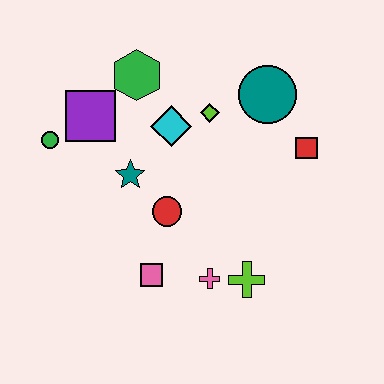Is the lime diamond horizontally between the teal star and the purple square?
No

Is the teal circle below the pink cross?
No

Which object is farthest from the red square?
The green circle is farthest from the red square.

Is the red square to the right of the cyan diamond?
Yes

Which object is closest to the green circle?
The purple square is closest to the green circle.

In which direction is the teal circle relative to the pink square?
The teal circle is above the pink square.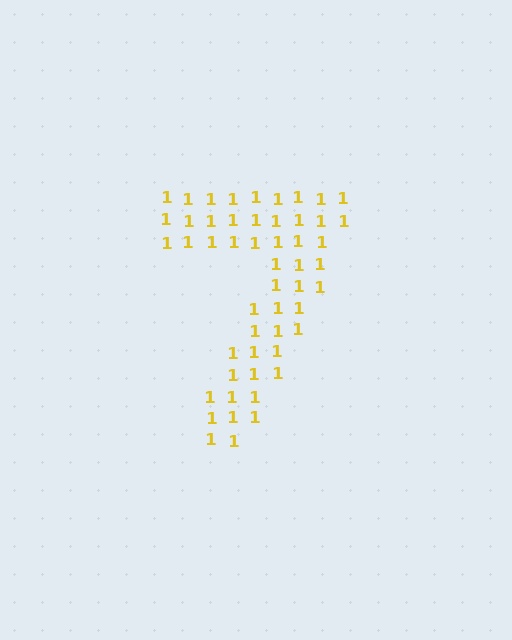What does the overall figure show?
The overall figure shows the digit 7.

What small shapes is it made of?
It is made of small digit 1's.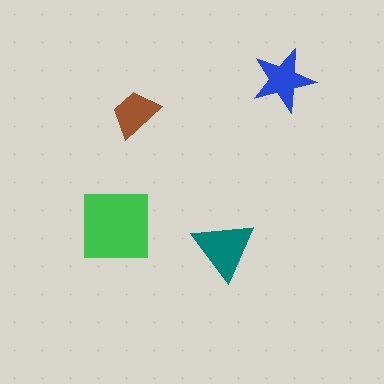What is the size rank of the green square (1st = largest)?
1st.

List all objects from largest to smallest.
The green square, the teal triangle, the blue star, the brown trapezoid.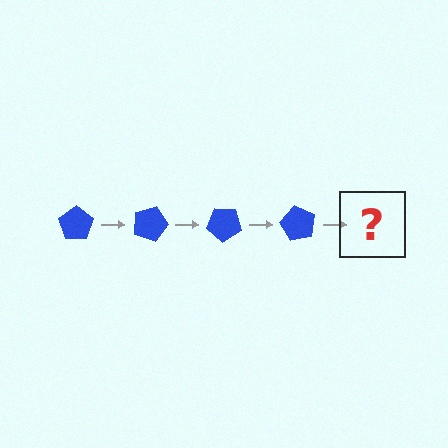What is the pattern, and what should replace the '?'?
The pattern is that the pentagon rotates 20 degrees each step. The '?' should be a blue pentagon rotated 80 degrees.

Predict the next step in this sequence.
The next step is a blue pentagon rotated 80 degrees.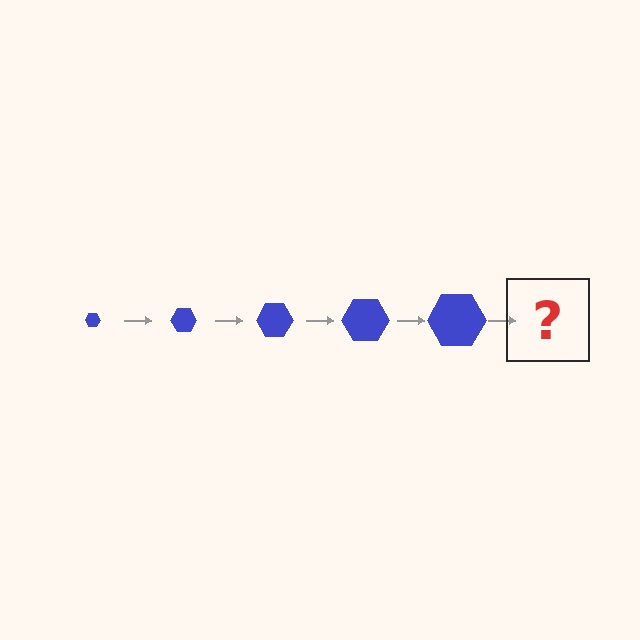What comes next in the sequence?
The next element should be a blue hexagon, larger than the previous one.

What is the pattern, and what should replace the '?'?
The pattern is that the hexagon gets progressively larger each step. The '?' should be a blue hexagon, larger than the previous one.